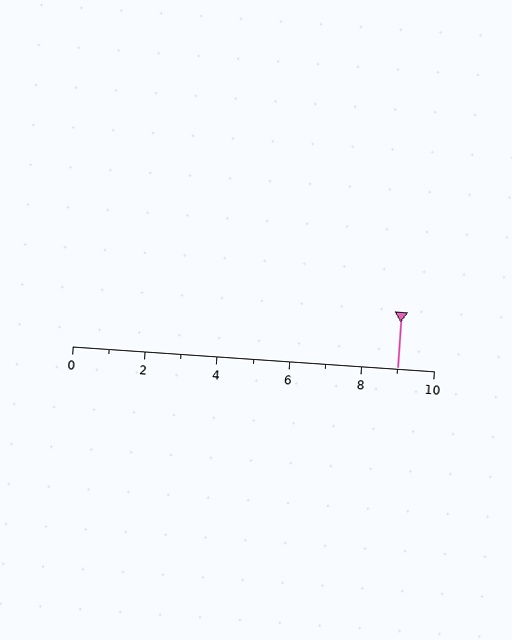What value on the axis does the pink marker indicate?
The marker indicates approximately 9.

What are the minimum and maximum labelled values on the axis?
The axis runs from 0 to 10.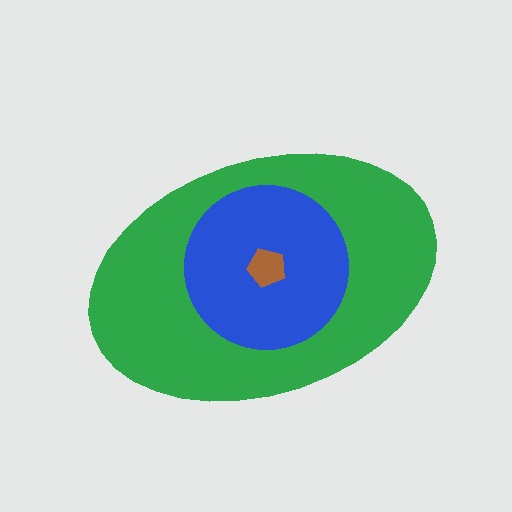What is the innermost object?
The brown pentagon.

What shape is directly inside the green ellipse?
The blue circle.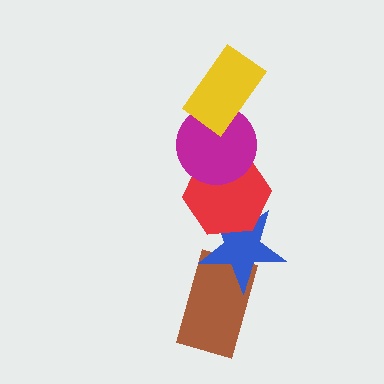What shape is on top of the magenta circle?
The yellow rectangle is on top of the magenta circle.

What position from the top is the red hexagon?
The red hexagon is 3rd from the top.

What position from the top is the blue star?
The blue star is 4th from the top.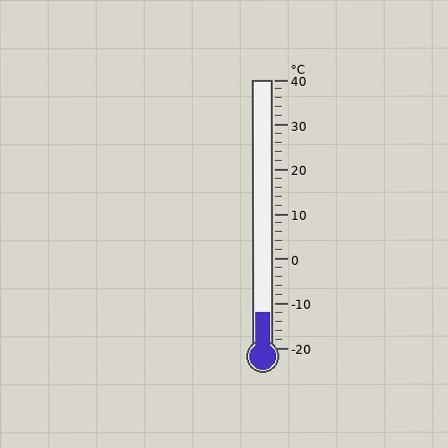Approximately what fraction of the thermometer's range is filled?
The thermometer is filled to approximately 15% of its range.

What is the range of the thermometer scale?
The thermometer scale ranges from -20°C to 40°C.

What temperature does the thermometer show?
The thermometer shows approximately -12°C.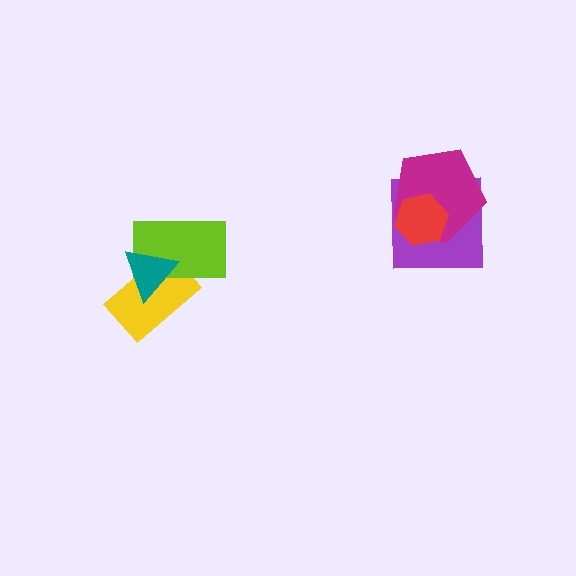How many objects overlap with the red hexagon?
2 objects overlap with the red hexagon.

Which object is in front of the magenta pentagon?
The red hexagon is in front of the magenta pentagon.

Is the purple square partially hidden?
Yes, it is partially covered by another shape.